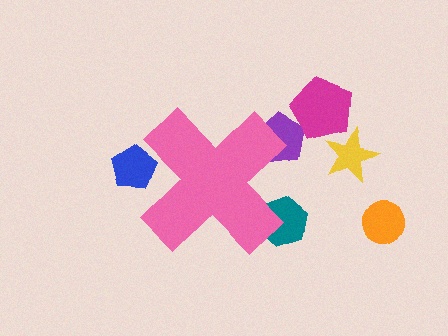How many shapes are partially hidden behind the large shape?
3 shapes are partially hidden.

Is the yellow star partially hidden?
No, the yellow star is fully visible.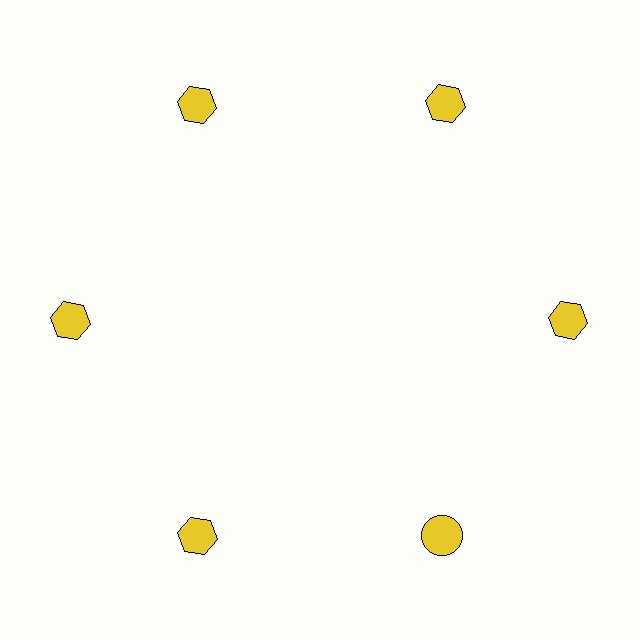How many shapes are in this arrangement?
There are 6 shapes arranged in a ring pattern.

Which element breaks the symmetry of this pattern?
The yellow circle at roughly the 5 o'clock position breaks the symmetry. All other shapes are yellow hexagons.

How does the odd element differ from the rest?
It has a different shape: circle instead of hexagon.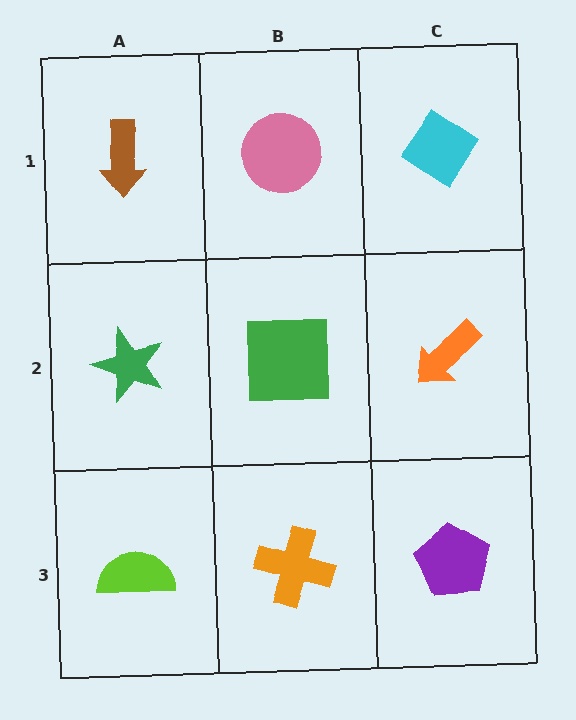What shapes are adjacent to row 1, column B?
A green square (row 2, column B), a brown arrow (row 1, column A), a cyan diamond (row 1, column C).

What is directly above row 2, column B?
A pink circle.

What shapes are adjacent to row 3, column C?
An orange arrow (row 2, column C), an orange cross (row 3, column B).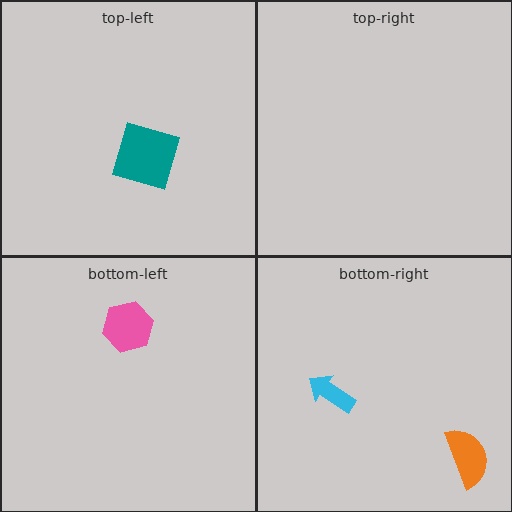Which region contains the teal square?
The top-left region.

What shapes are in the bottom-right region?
The orange semicircle, the cyan arrow.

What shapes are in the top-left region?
The teal square.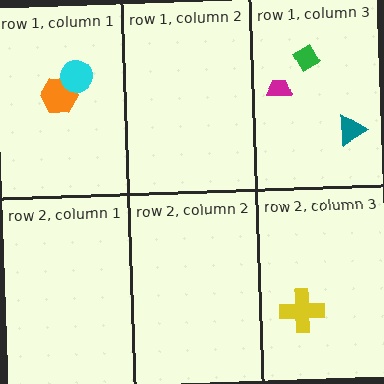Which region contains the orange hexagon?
The row 1, column 1 region.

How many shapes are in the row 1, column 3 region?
3.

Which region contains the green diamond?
The row 1, column 3 region.